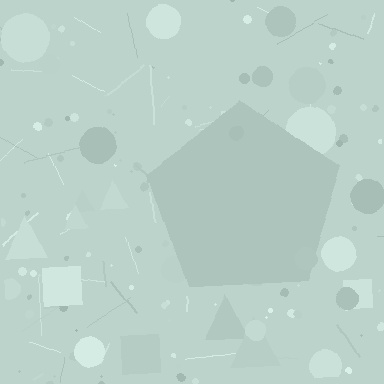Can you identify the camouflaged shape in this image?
The camouflaged shape is a pentagon.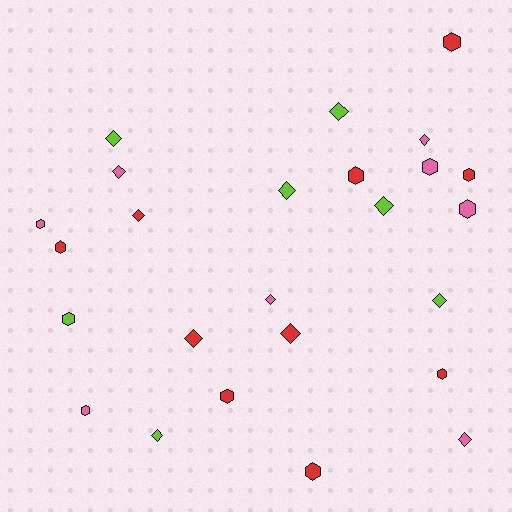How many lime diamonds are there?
There are 6 lime diamonds.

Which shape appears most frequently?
Diamond, with 13 objects.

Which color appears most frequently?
Red, with 10 objects.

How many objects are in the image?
There are 25 objects.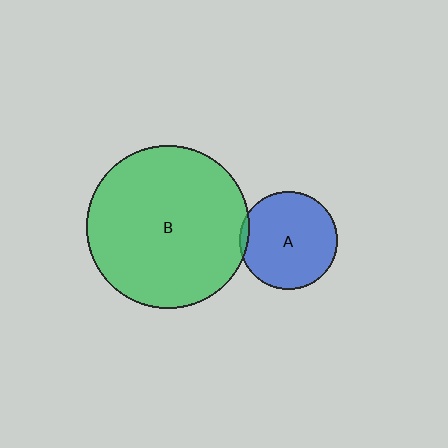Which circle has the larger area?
Circle B (green).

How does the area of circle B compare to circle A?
Approximately 2.8 times.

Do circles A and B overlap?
Yes.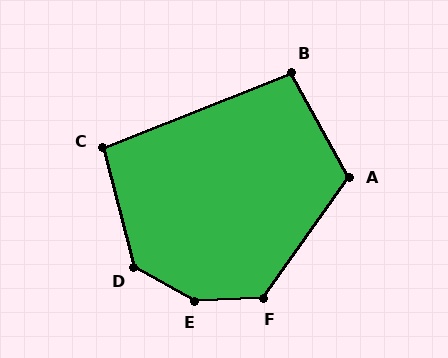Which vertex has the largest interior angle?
E, at approximately 148 degrees.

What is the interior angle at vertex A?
Approximately 115 degrees (obtuse).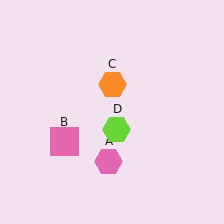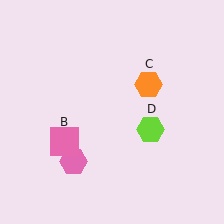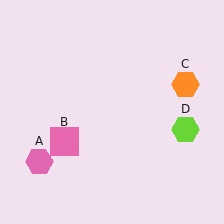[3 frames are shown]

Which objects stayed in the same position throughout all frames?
Pink square (object B) remained stationary.